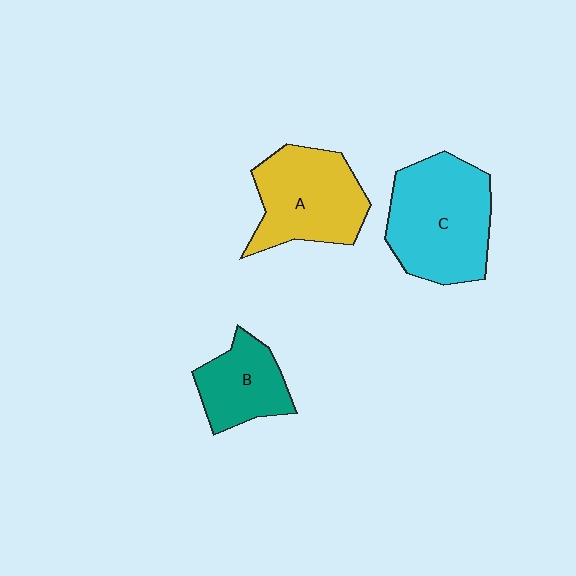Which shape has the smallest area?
Shape B (teal).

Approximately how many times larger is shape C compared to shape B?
Approximately 1.8 times.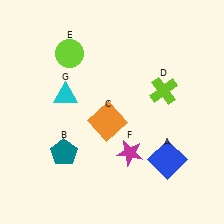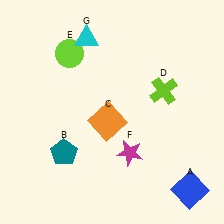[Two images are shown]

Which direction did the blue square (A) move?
The blue square (A) moved down.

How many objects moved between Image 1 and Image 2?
2 objects moved between the two images.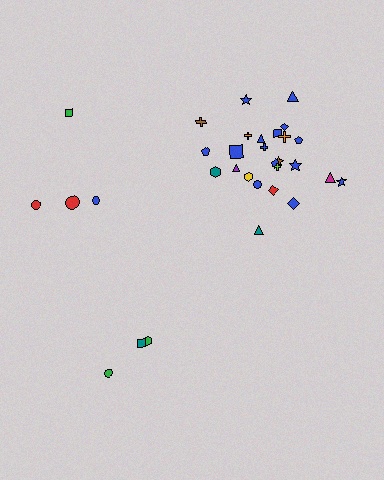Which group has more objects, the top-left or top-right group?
The top-right group.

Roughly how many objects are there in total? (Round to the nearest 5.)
Roughly 30 objects in total.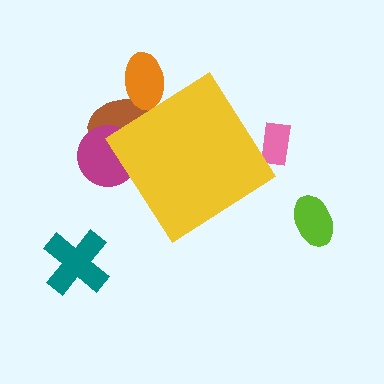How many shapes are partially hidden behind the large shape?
4 shapes are partially hidden.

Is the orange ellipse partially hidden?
Yes, the orange ellipse is partially hidden behind the yellow diamond.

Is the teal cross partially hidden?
No, the teal cross is fully visible.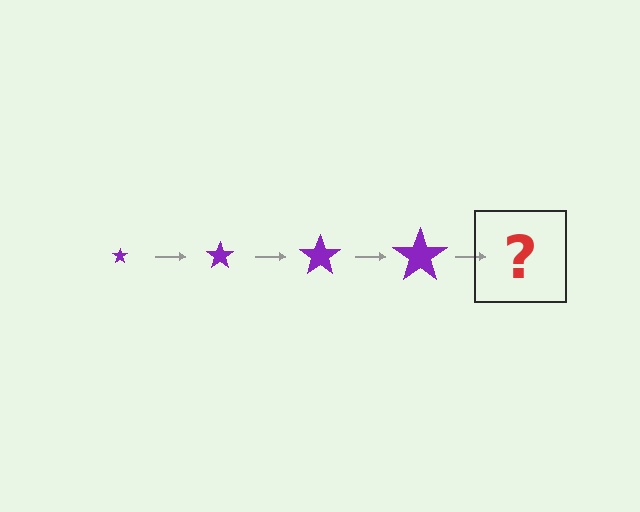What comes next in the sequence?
The next element should be a purple star, larger than the previous one.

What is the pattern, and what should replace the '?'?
The pattern is that the star gets progressively larger each step. The '?' should be a purple star, larger than the previous one.